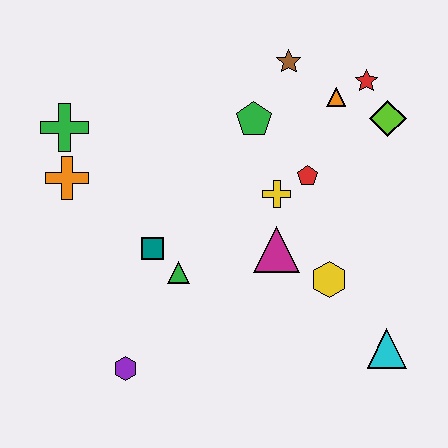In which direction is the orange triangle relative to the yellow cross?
The orange triangle is above the yellow cross.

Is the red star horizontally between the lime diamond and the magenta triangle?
Yes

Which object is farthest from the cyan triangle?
The green cross is farthest from the cyan triangle.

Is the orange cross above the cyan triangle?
Yes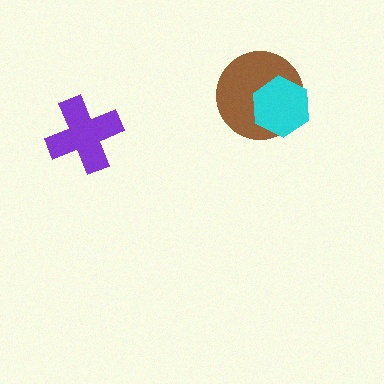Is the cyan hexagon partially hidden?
No, no other shape covers it.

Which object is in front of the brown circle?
The cyan hexagon is in front of the brown circle.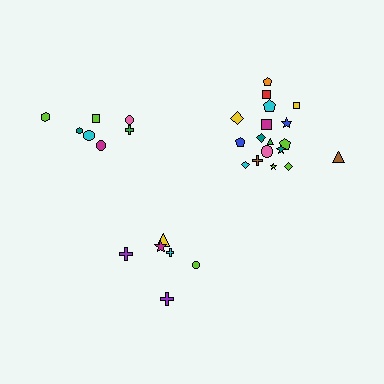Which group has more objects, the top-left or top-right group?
The top-right group.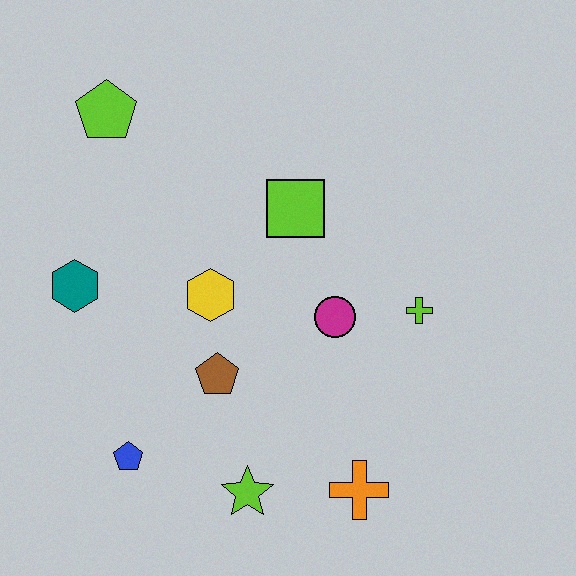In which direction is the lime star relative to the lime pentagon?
The lime star is below the lime pentagon.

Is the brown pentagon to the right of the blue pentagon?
Yes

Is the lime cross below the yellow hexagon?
Yes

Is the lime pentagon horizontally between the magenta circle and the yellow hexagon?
No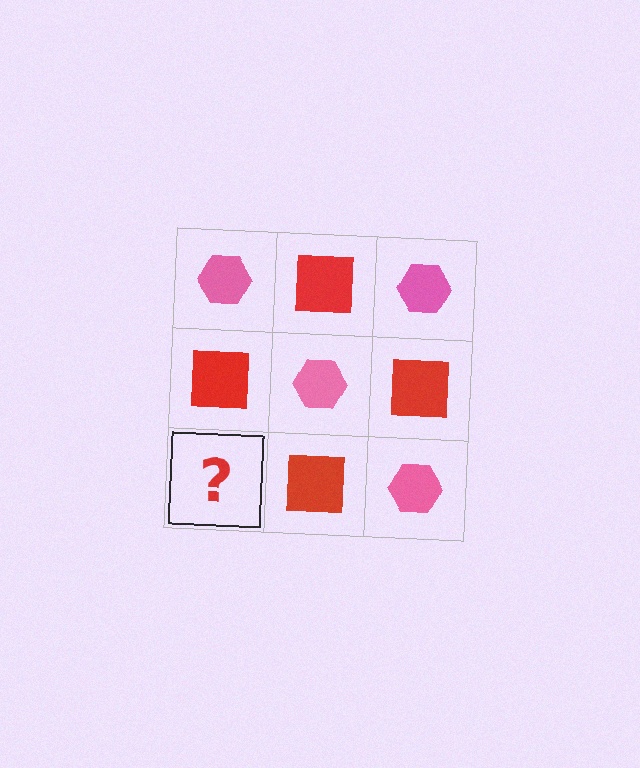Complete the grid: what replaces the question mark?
The question mark should be replaced with a pink hexagon.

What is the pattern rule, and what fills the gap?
The rule is that it alternates pink hexagon and red square in a checkerboard pattern. The gap should be filled with a pink hexagon.